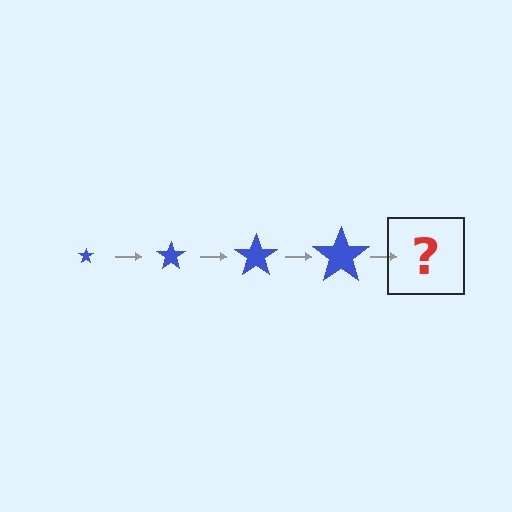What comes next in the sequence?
The next element should be a blue star, larger than the previous one.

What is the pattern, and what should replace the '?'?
The pattern is that the star gets progressively larger each step. The '?' should be a blue star, larger than the previous one.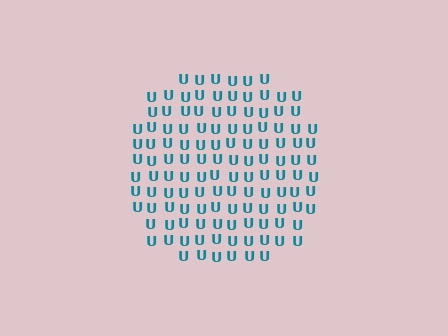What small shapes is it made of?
It is made of small letter U's.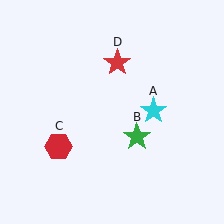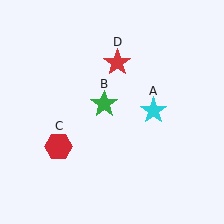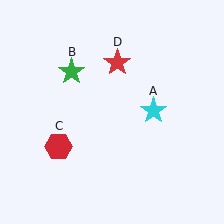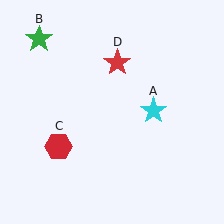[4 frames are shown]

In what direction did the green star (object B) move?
The green star (object B) moved up and to the left.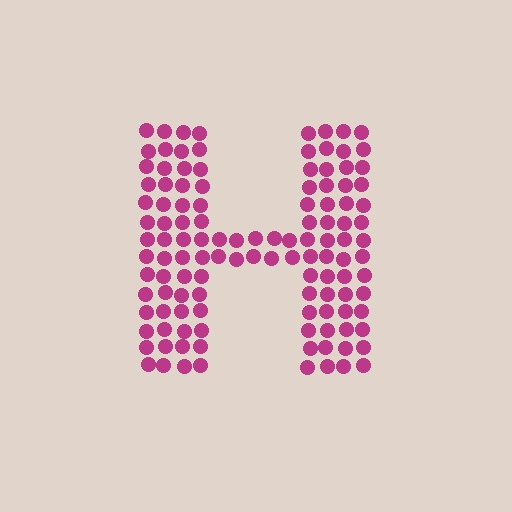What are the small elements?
The small elements are circles.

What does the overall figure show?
The overall figure shows the letter H.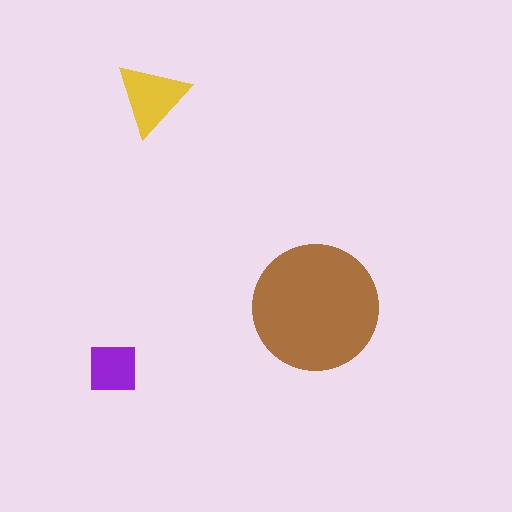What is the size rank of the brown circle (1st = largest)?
1st.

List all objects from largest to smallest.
The brown circle, the yellow triangle, the purple square.